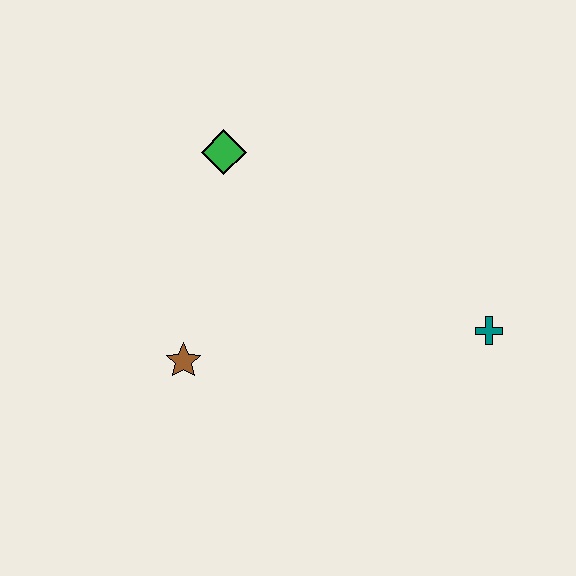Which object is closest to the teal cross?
The brown star is closest to the teal cross.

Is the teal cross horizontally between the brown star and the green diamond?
No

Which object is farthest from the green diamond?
The teal cross is farthest from the green diamond.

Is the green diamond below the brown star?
No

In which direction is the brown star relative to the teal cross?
The brown star is to the left of the teal cross.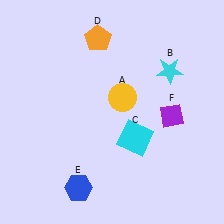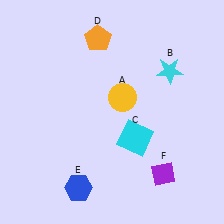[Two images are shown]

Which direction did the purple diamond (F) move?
The purple diamond (F) moved down.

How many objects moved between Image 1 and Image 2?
1 object moved between the two images.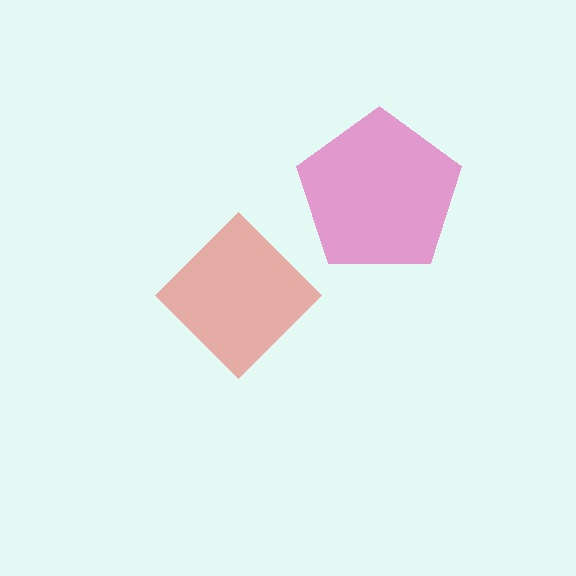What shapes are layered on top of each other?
The layered shapes are: a pink pentagon, a red diamond.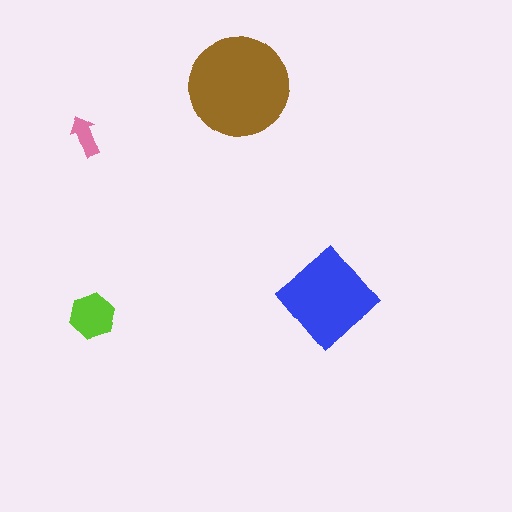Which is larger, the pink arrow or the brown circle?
The brown circle.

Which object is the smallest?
The pink arrow.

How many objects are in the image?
There are 4 objects in the image.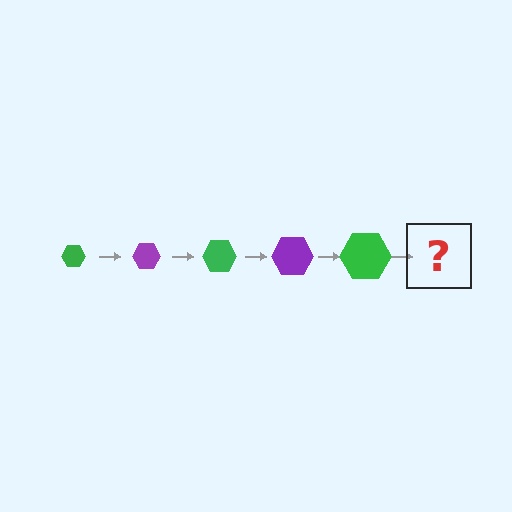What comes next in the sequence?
The next element should be a purple hexagon, larger than the previous one.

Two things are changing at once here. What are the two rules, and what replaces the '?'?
The two rules are that the hexagon grows larger each step and the color cycles through green and purple. The '?' should be a purple hexagon, larger than the previous one.